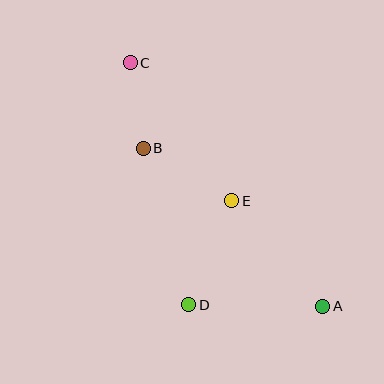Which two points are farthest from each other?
Points A and C are farthest from each other.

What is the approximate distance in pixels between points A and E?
The distance between A and E is approximately 139 pixels.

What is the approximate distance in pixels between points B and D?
The distance between B and D is approximately 163 pixels.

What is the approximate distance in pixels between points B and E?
The distance between B and E is approximately 103 pixels.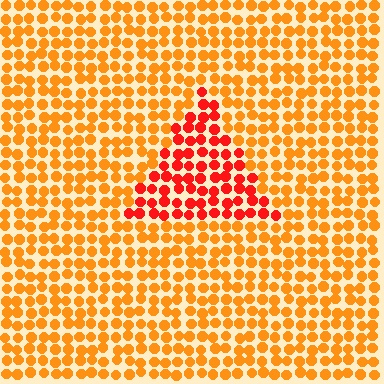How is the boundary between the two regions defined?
The boundary is defined purely by a slight shift in hue (about 33 degrees). Spacing, size, and orientation are identical on both sides.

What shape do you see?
I see a triangle.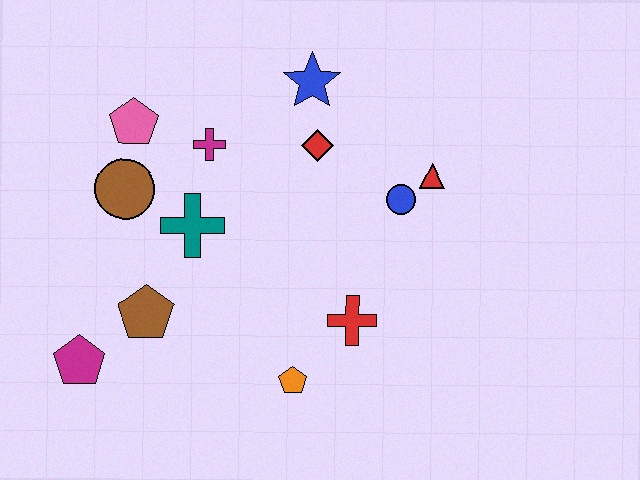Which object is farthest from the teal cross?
The red triangle is farthest from the teal cross.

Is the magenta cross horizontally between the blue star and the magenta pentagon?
Yes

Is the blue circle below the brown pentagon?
No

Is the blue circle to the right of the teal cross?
Yes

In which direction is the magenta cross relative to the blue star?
The magenta cross is to the left of the blue star.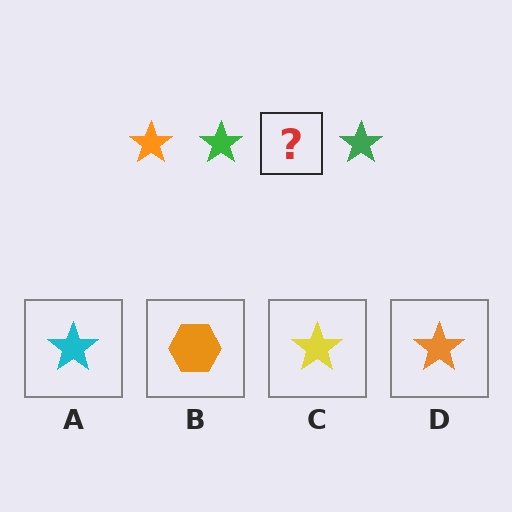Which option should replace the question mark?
Option D.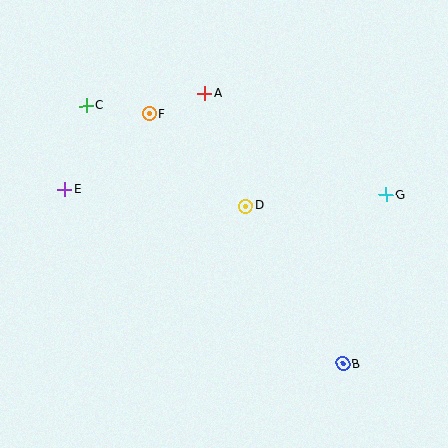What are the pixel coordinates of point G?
Point G is at (386, 195).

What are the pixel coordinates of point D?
Point D is at (246, 206).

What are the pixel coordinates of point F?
Point F is at (149, 114).